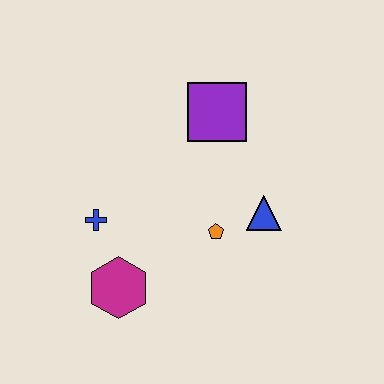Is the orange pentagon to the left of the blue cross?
No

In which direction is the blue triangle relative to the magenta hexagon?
The blue triangle is to the right of the magenta hexagon.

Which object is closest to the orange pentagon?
The blue triangle is closest to the orange pentagon.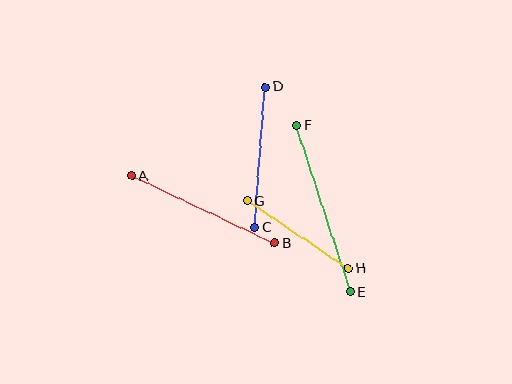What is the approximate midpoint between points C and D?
The midpoint is at approximately (260, 157) pixels.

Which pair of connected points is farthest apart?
Points E and F are farthest apart.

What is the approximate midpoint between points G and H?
The midpoint is at approximately (298, 235) pixels.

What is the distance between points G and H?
The distance is approximately 121 pixels.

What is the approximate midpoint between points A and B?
The midpoint is at approximately (203, 209) pixels.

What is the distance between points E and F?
The distance is approximately 175 pixels.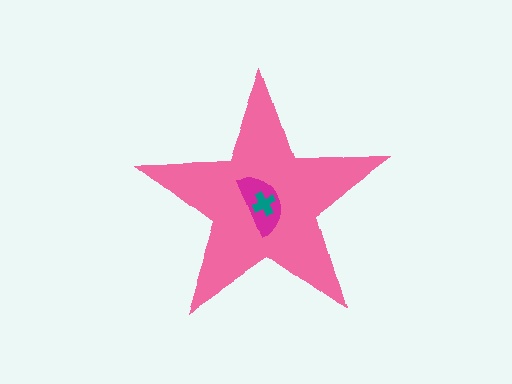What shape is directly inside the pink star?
The magenta semicircle.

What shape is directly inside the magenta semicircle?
The teal cross.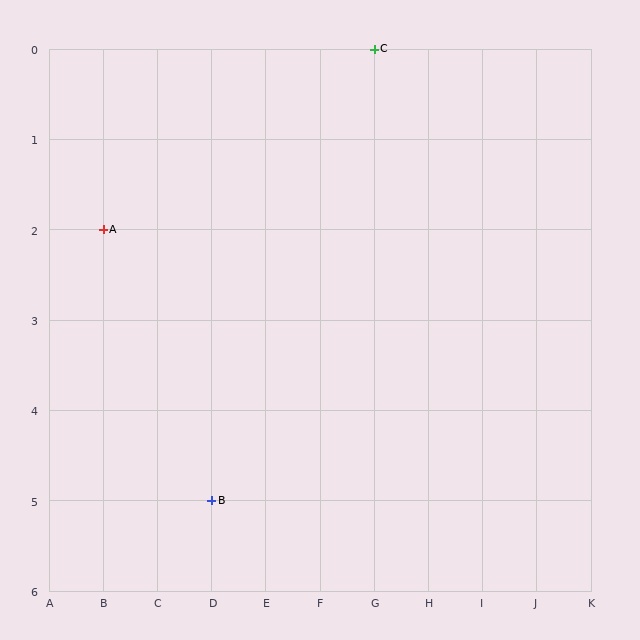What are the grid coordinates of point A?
Point A is at grid coordinates (B, 2).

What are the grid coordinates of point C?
Point C is at grid coordinates (G, 0).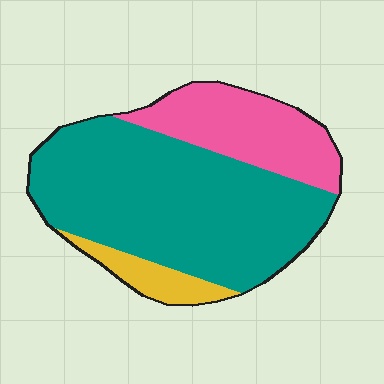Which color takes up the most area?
Teal, at roughly 65%.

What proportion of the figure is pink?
Pink covers roughly 25% of the figure.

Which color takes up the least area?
Yellow, at roughly 10%.